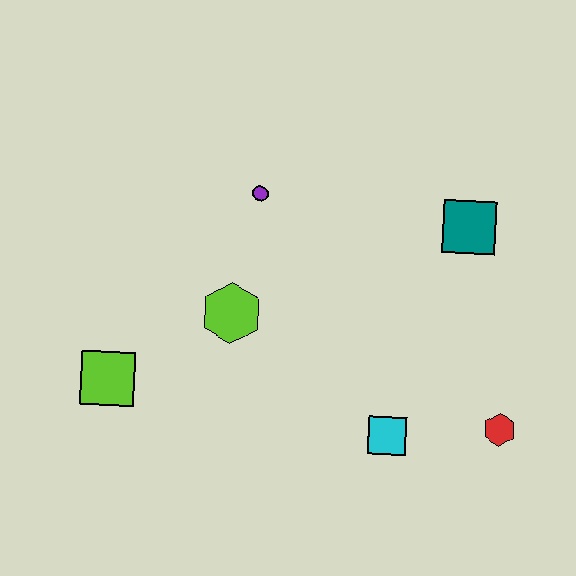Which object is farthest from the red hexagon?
The lime square is farthest from the red hexagon.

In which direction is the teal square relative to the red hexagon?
The teal square is above the red hexagon.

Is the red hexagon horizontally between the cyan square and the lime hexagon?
No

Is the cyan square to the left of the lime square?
No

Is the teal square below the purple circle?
Yes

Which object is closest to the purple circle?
The lime hexagon is closest to the purple circle.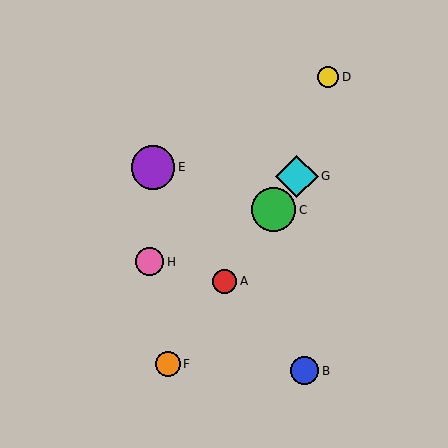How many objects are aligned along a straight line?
4 objects (A, C, F, G) are aligned along a straight line.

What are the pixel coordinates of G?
Object G is at (297, 176).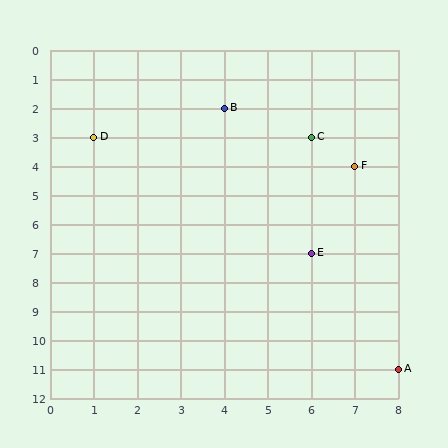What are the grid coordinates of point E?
Point E is at grid coordinates (6, 7).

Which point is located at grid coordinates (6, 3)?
Point C is at (6, 3).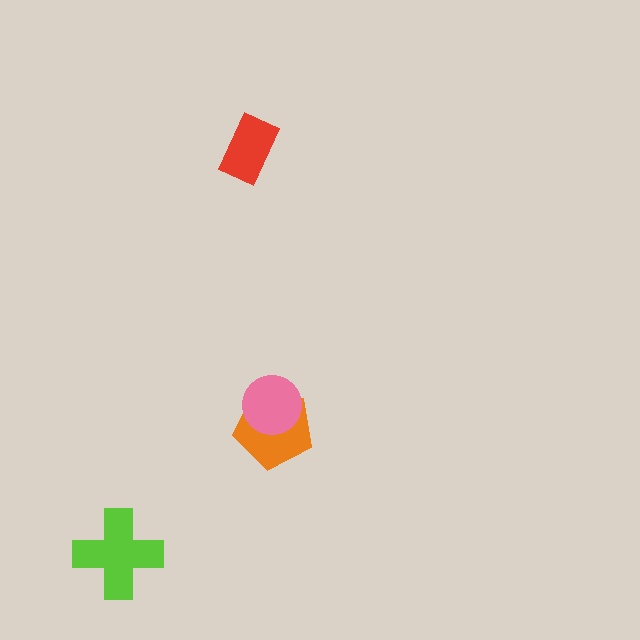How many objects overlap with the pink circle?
1 object overlaps with the pink circle.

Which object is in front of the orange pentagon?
The pink circle is in front of the orange pentagon.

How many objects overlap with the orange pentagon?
1 object overlaps with the orange pentagon.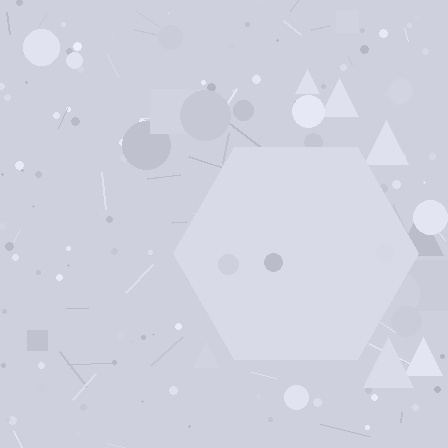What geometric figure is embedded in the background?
A hexagon is embedded in the background.